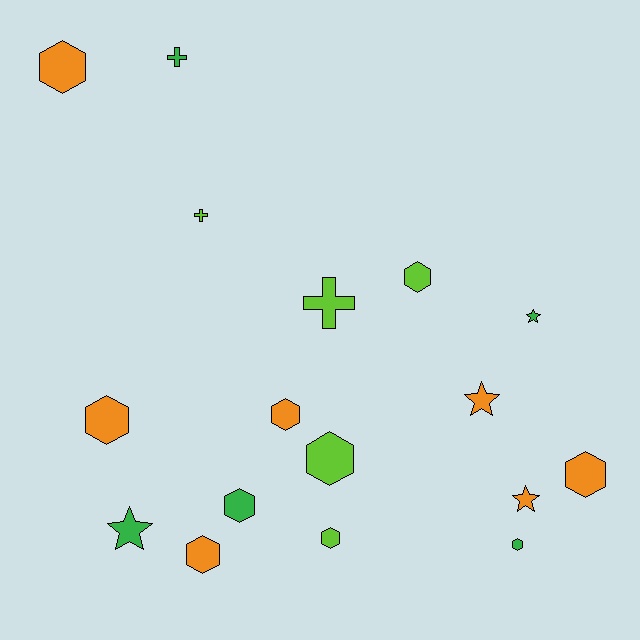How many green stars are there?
There are 2 green stars.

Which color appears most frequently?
Orange, with 7 objects.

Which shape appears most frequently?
Hexagon, with 10 objects.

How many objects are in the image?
There are 17 objects.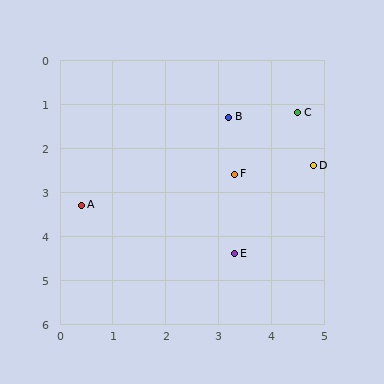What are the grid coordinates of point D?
Point D is at approximately (4.8, 2.4).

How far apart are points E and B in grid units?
Points E and B are about 3.1 grid units apart.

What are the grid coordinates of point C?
Point C is at approximately (4.5, 1.2).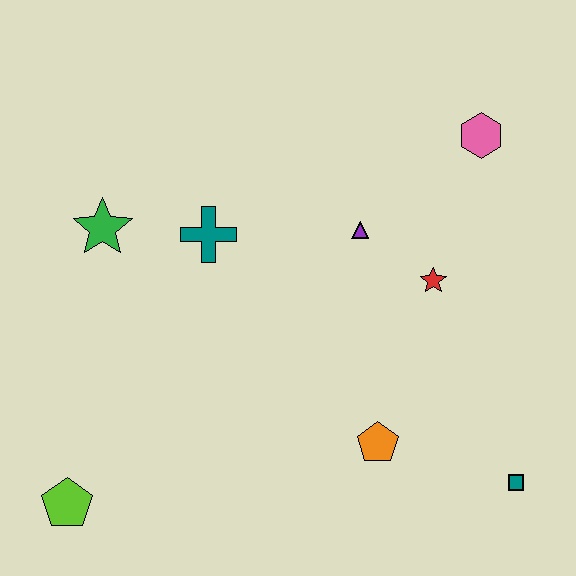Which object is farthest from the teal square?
The green star is farthest from the teal square.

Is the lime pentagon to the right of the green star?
No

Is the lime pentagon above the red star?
No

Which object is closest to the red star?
The purple triangle is closest to the red star.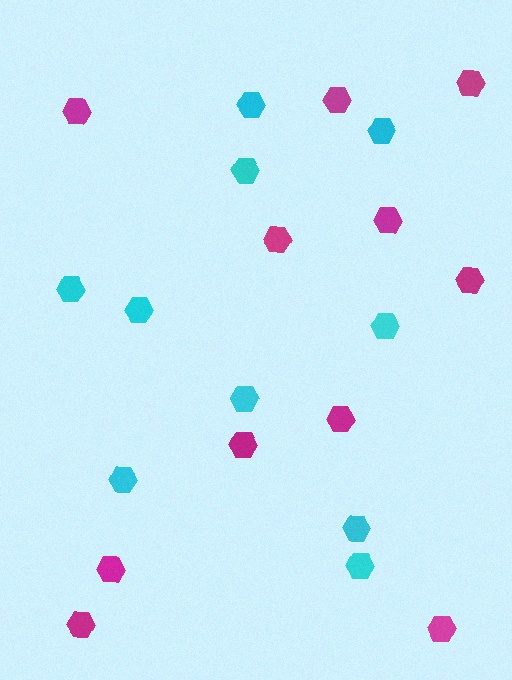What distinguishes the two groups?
There are 2 groups: one group of magenta hexagons (11) and one group of cyan hexagons (10).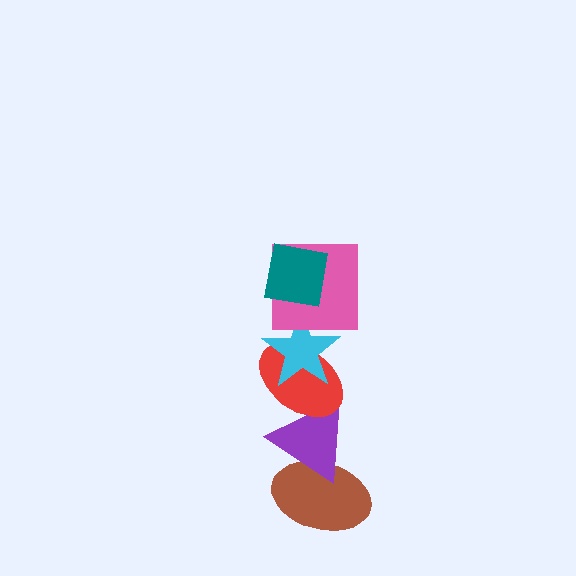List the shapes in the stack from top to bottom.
From top to bottom: the teal square, the pink square, the cyan star, the red ellipse, the purple triangle, the brown ellipse.